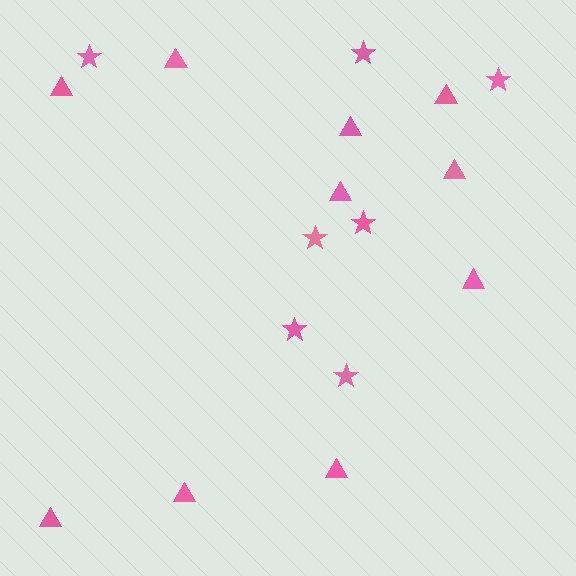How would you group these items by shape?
There are 2 groups: one group of stars (7) and one group of triangles (10).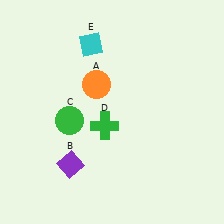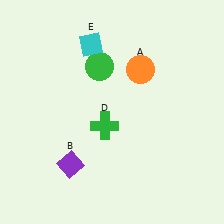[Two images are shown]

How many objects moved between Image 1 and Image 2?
2 objects moved between the two images.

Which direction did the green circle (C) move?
The green circle (C) moved up.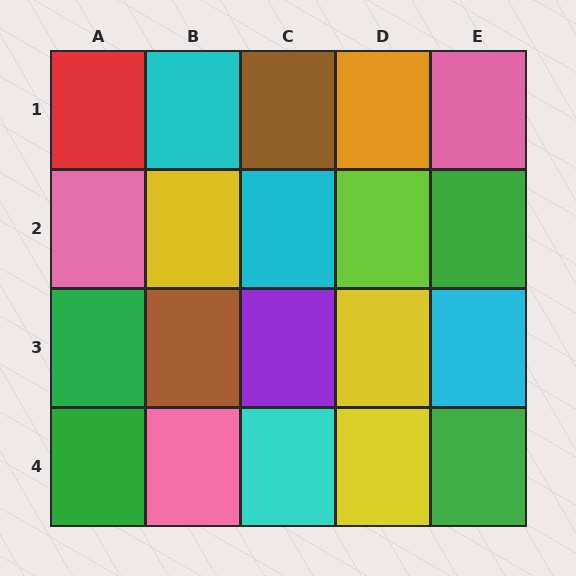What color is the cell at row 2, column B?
Yellow.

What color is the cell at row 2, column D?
Lime.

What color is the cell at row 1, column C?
Brown.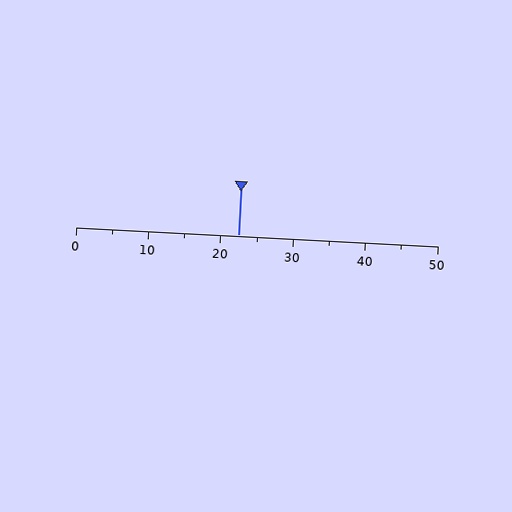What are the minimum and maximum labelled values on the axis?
The axis runs from 0 to 50.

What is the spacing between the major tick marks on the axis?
The major ticks are spaced 10 apart.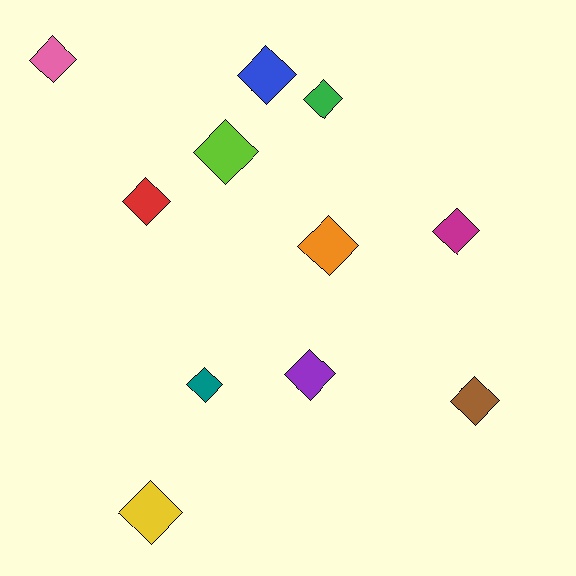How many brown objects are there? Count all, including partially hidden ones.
There is 1 brown object.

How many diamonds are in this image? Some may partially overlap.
There are 11 diamonds.